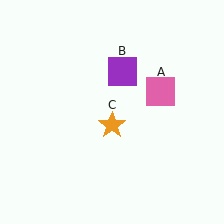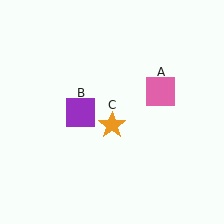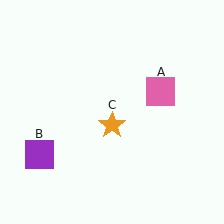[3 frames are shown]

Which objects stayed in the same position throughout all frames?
Pink square (object A) and orange star (object C) remained stationary.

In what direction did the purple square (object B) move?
The purple square (object B) moved down and to the left.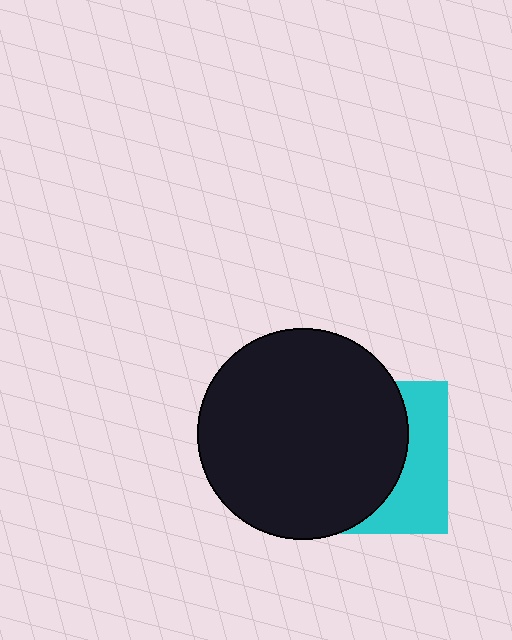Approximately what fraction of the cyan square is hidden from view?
Roughly 66% of the cyan square is hidden behind the black circle.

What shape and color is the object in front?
The object in front is a black circle.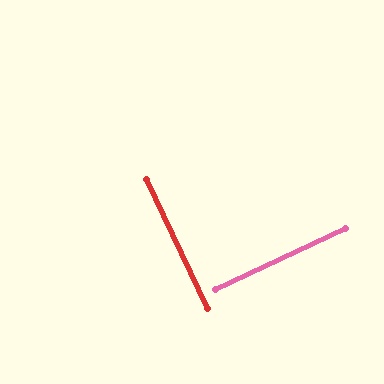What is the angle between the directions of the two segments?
Approximately 90 degrees.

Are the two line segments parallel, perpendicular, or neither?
Perpendicular — they meet at approximately 90°.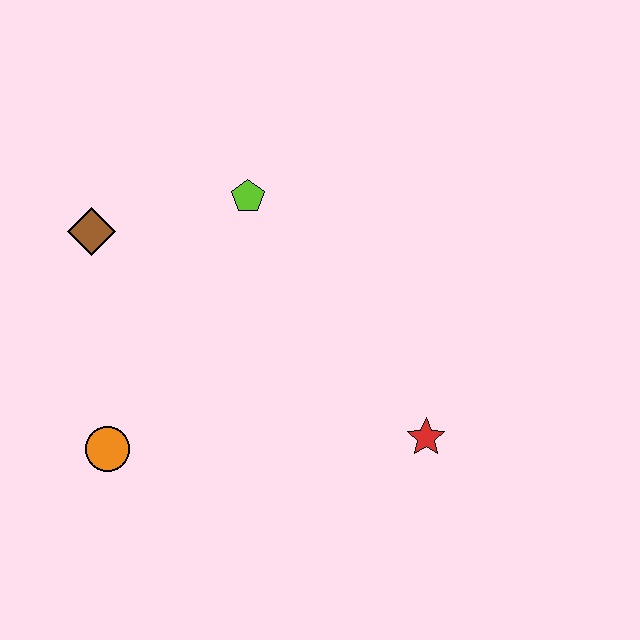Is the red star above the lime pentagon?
No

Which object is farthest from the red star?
The brown diamond is farthest from the red star.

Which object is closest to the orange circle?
The brown diamond is closest to the orange circle.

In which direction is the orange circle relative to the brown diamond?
The orange circle is below the brown diamond.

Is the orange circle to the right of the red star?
No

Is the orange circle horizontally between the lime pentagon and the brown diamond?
Yes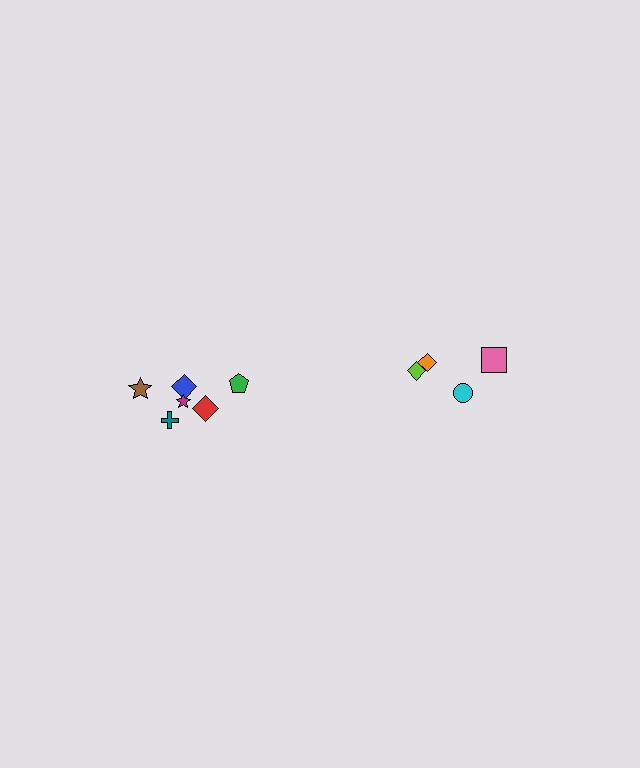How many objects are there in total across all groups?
There are 10 objects.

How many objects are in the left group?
There are 6 objects.